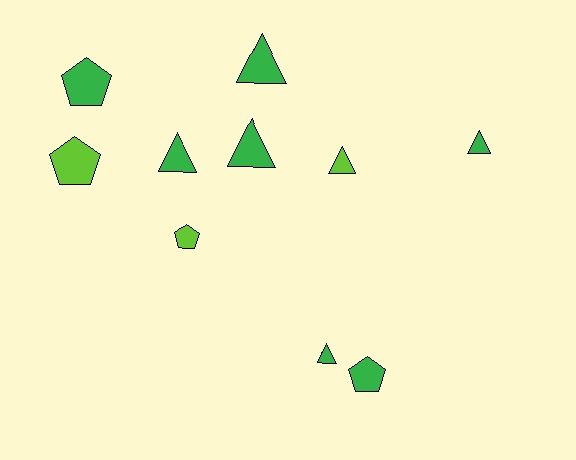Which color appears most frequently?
Green, with 7 objects.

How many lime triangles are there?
There is 1 lime triangle.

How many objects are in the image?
There are 10 objects.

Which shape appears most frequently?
Triangle, with 6 objects.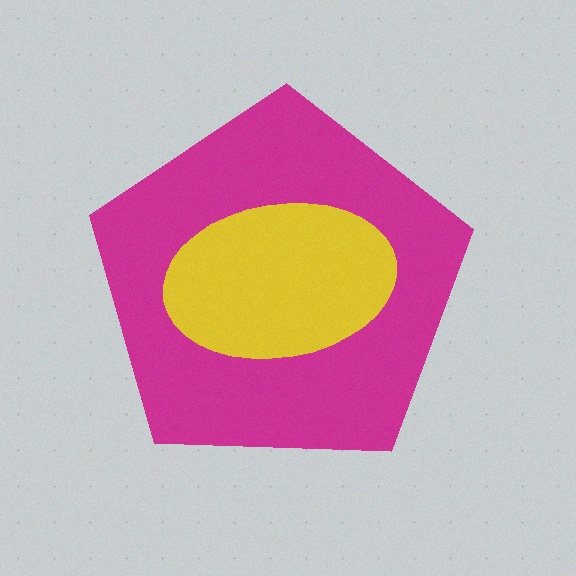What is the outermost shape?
The magenta pentagon.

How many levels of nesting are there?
2.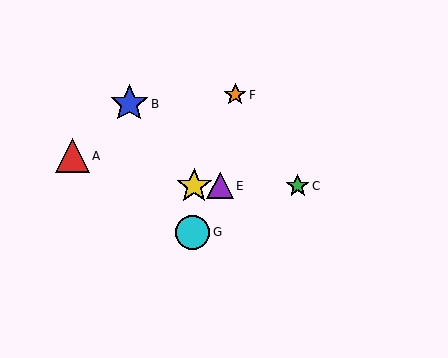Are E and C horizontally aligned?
Yes, both are at y≈186.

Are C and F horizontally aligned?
No, C is at y≈186 and F is at y≈95.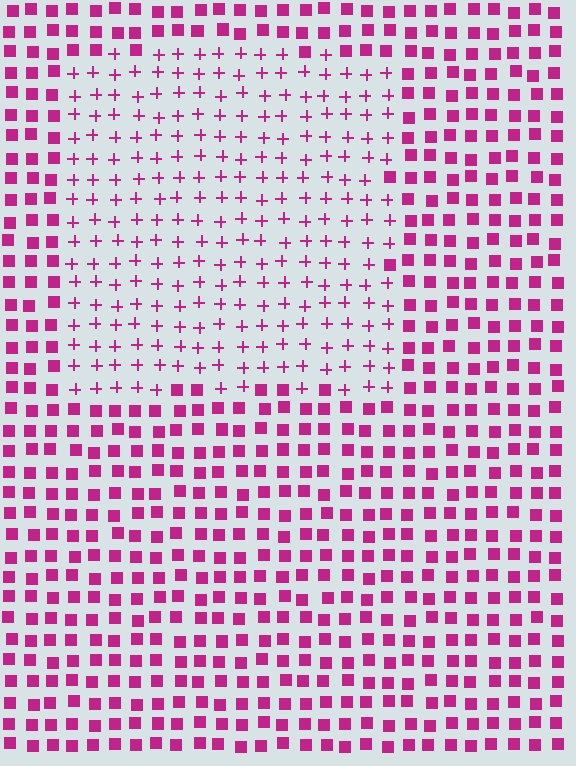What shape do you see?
I see a rectangle.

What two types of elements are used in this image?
The image uses plus signs inside the rectangle region and squares outside it.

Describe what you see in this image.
The image is filled with small magenta elements arranged in a uniform grid. A rectangle-shaped region contains plus signs, while the surrounding area contains squares. The boundary is defined purely by the change in element shape.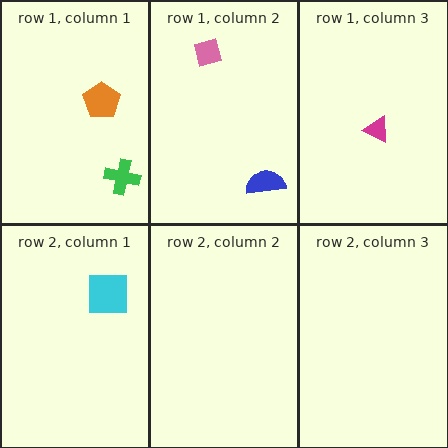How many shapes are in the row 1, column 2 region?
2.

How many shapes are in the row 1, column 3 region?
1.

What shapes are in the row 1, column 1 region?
The green cross, the orange pentagon.